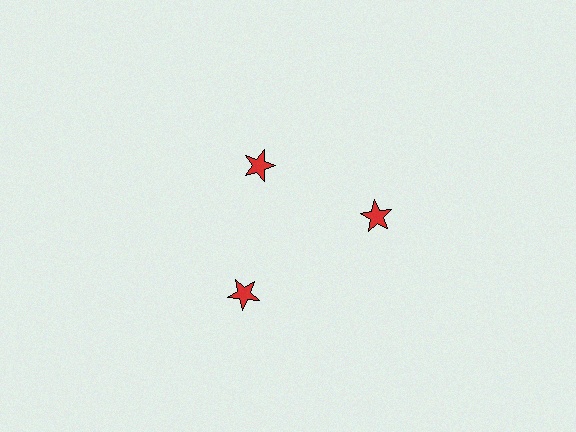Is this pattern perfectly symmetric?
No. The 3 red stars are arranged in a ring, but one element near the 11 o'clock position is pulled inward toward the center, breaking the 3-fold rotational symmetry.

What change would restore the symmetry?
The symmetry would be restored by moving it outward, back onto the ring so that all 3 stars sit at equal angles and equal distance from the center.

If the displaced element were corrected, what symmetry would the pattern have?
It would have 3-fold rotational symmetry — the pattern would map onto itself every 120 degrees.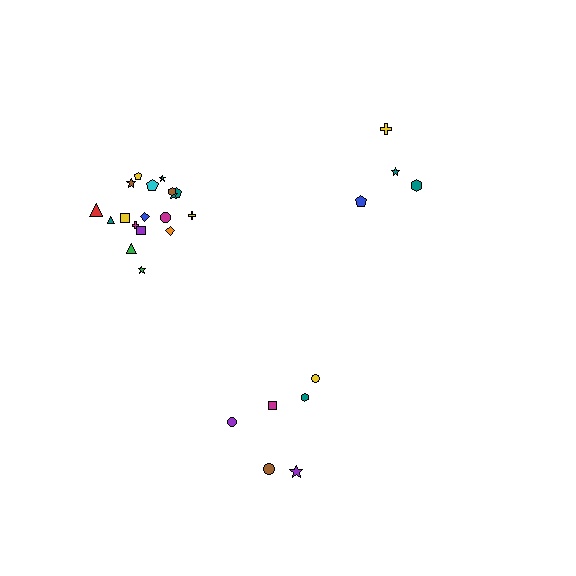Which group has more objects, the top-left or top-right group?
The top-left group.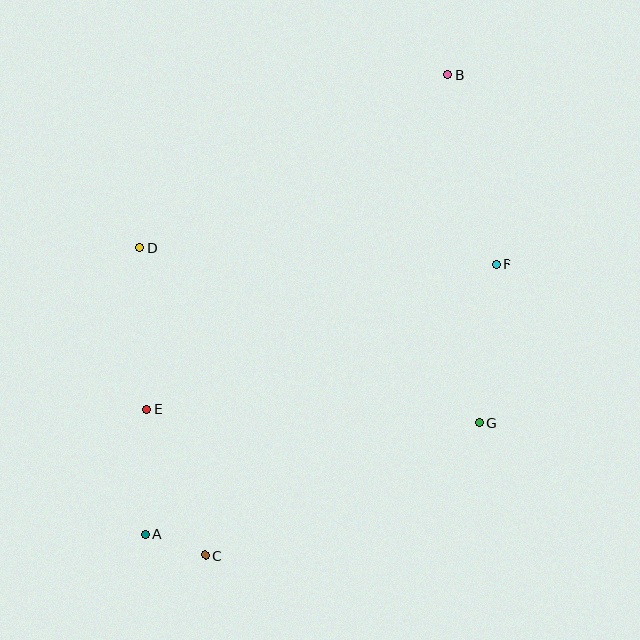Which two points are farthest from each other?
Points A and B are farthest from each other.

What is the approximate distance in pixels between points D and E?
The distance between D and E is approximately 161 pixels.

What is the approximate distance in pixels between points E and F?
The distance between E and F is approximately 378 pixels.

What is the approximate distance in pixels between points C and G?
The distance between C and G is approximately 304 pixels.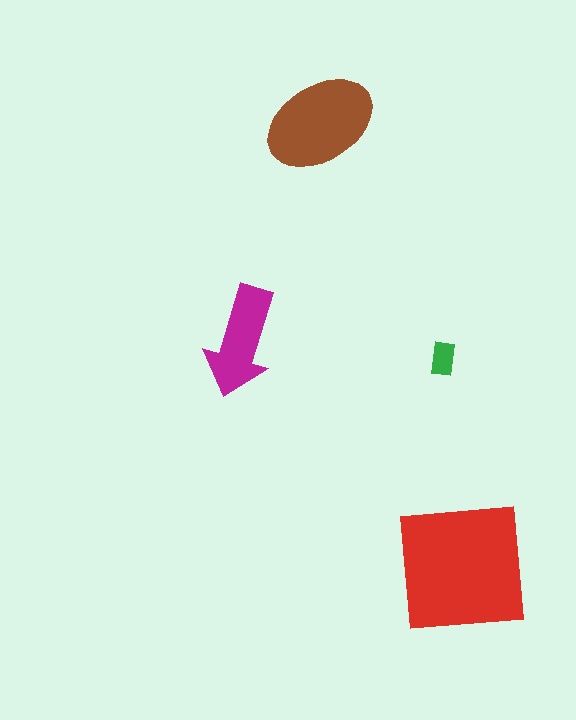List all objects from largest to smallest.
The red square, the brown ellipse, the magenta arrow, the green rectangle.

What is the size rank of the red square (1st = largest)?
1st.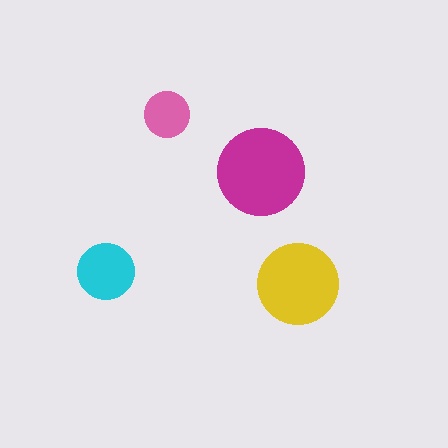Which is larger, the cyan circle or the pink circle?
The cyan one.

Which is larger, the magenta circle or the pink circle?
The magenta one.